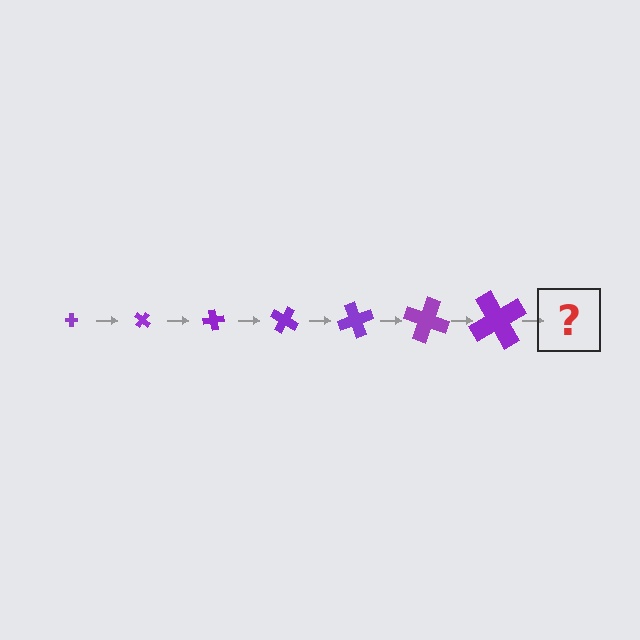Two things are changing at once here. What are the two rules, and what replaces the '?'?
The two rules are that the cross grows larger each step and it rotates 40 degrees each step. The '?' should be a cross, larger than the previous one and rotated 280 degrees from the start.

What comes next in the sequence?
The next element should be a cross, larger than the previous one and rotated 280 degrees from the start.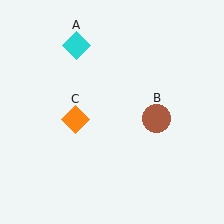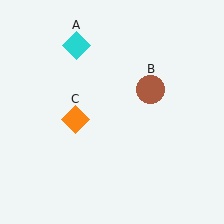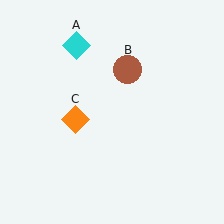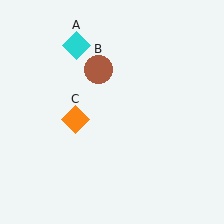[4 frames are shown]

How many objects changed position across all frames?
1 object changed position: brown circle (object B).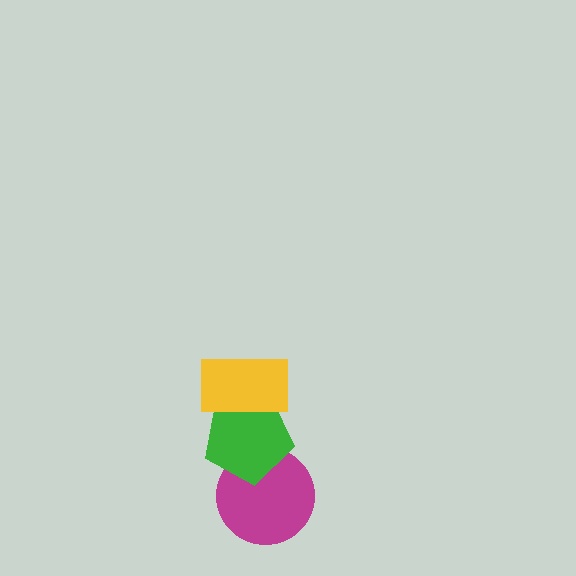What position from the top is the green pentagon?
The green pentagon is 2nd from the top.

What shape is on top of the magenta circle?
The green pentagon is on top of the magenta circle.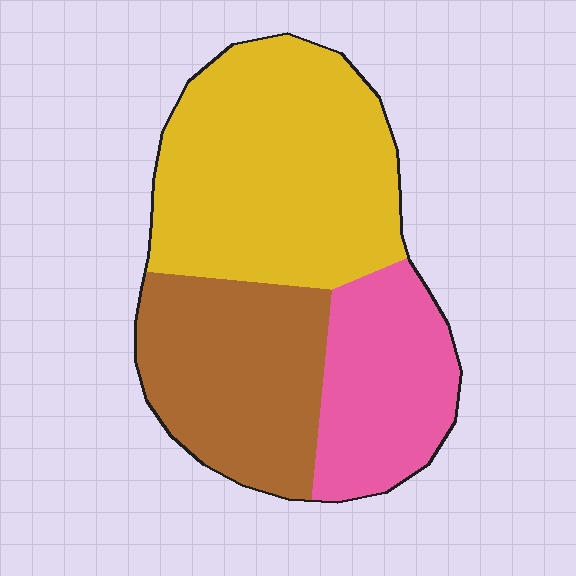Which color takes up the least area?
Pink, at roughly 25%.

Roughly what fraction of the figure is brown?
Brown covers 30% of the figure.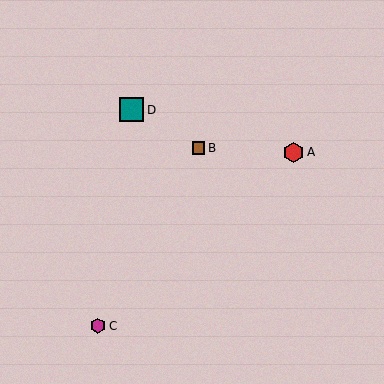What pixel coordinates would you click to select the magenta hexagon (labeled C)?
Click at (98, 326) to select the magenta hexagon C.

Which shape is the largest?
The teal square (labeled D) is the largest.